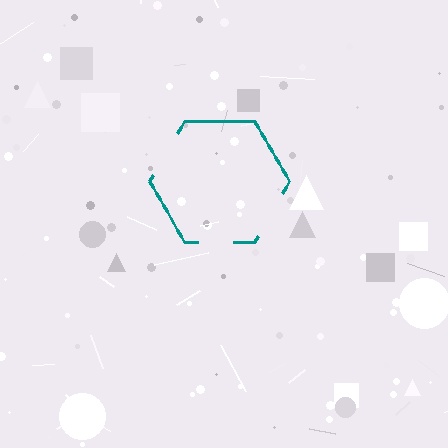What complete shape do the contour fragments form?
The contour fragments form a hexagon.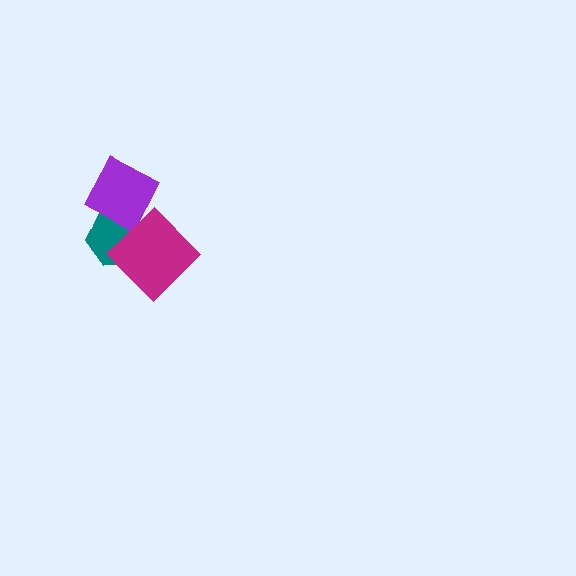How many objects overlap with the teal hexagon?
2 objects overlap with the teal hexagon.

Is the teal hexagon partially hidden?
Yes, it is partially covered by another shape.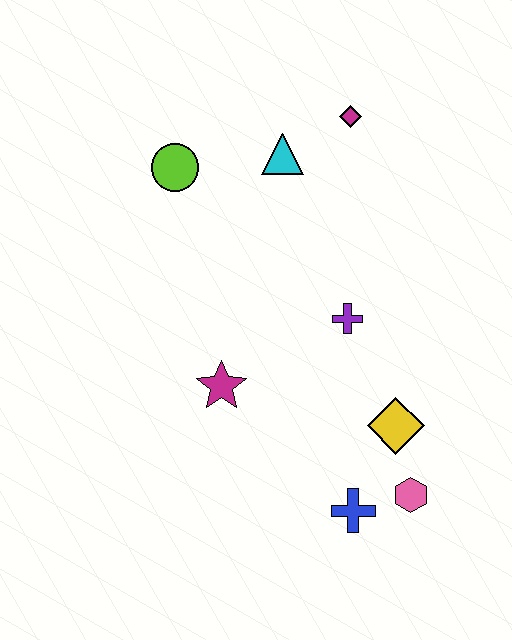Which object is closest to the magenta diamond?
The cyan triangle is closest to the magenta diamond.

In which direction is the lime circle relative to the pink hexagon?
The lime circle is above the pink hexagon.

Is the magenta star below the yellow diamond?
No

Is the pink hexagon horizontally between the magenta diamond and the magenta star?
No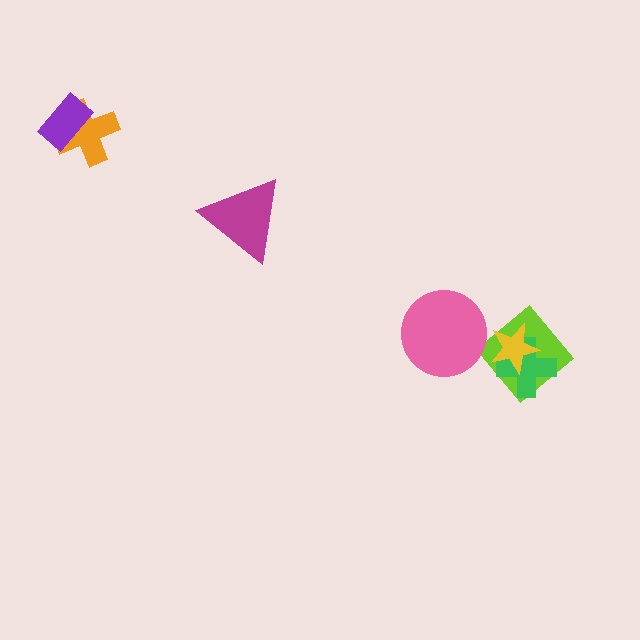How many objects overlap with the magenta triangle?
0 objects overlap with the magenta triangle.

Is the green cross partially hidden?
Yes, it is partially covered by another shape.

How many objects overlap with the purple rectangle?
1 object overlaps with the purple rectangle.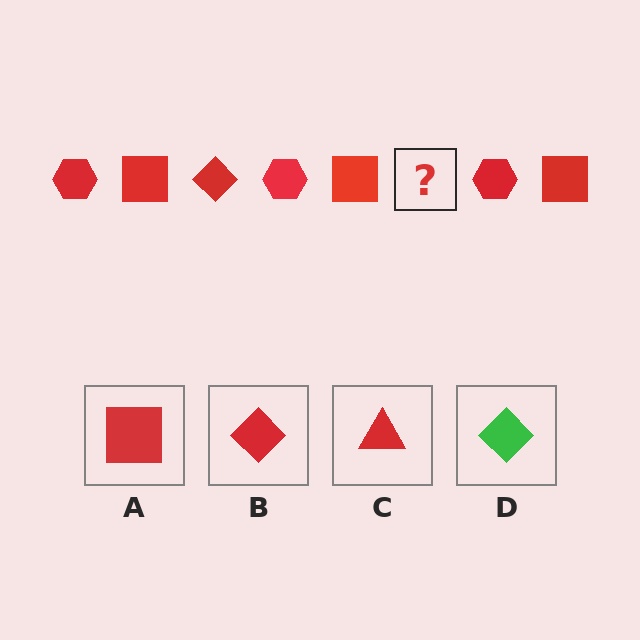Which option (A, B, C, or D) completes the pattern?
B.